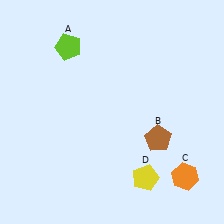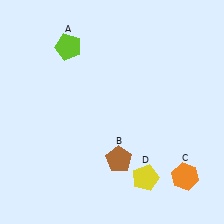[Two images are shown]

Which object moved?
The brown pentagon (B) moved left.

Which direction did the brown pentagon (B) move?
The brown pentagon (B) moved left.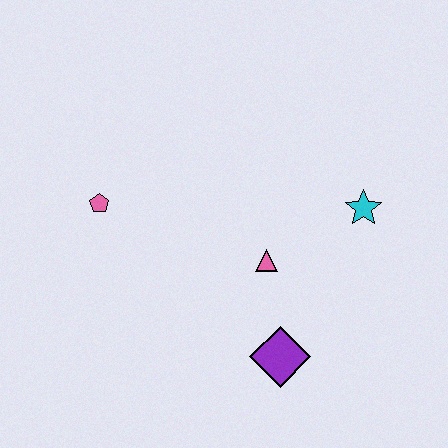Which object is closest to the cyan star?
The pink triangle is closest to the cyan star.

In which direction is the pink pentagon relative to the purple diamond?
The pink pentagon is to the left of the purple diamond.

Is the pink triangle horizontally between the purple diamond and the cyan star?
No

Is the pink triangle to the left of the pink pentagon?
No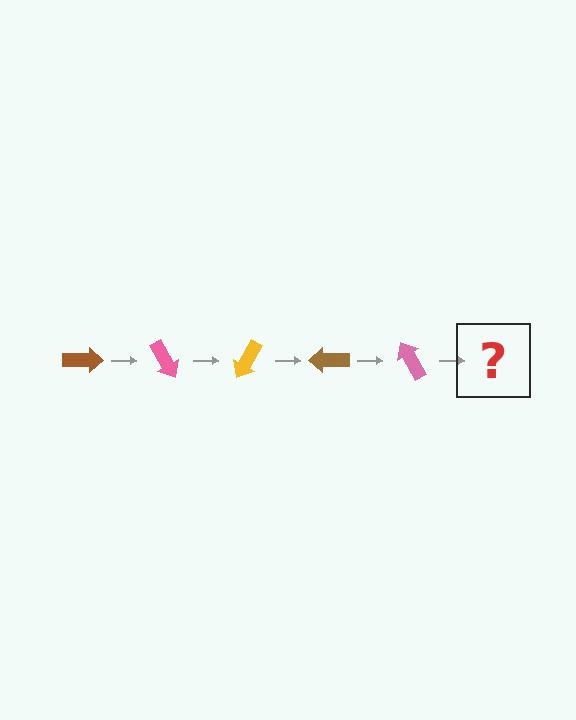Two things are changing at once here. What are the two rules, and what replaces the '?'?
The two rules are that it rotates 60 degrees each step and the color cycles through brown, pink, and yellow. The '?' should be a yellow arrow, rotated 300 degrees from the start.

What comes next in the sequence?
The next element should be a yellow arrow, rotated 300 degrees from the start.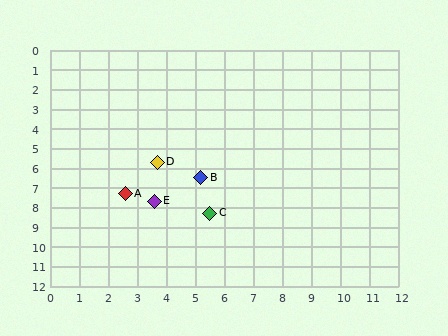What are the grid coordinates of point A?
Point A is at approximately (2.6, 7.3).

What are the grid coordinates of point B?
Point B is at approximately (5.2, 6.5).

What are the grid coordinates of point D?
Point D is at approximately (3.7, 5.7).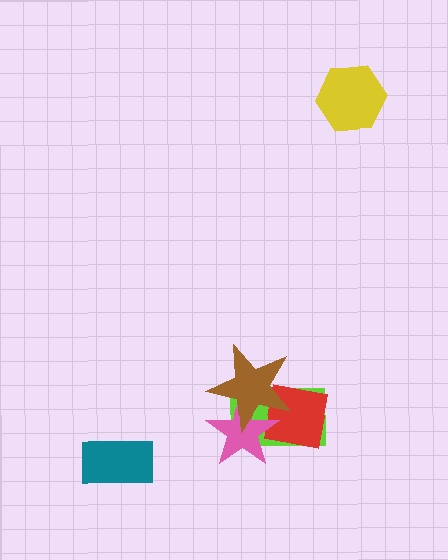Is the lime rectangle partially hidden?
Yes, it is partially covered by another shape.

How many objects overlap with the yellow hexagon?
0 objects overlap with the yellow hexagon.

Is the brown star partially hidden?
No, no other shape covers it.